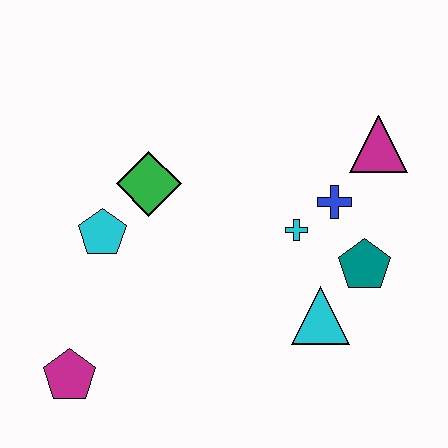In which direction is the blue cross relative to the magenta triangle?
The blue cross is below the magenta triangle.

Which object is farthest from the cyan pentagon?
The magenta triangle is farthest from the cyan pentagon.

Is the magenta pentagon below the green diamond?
Yes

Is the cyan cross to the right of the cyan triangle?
No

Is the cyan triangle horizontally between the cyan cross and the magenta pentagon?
No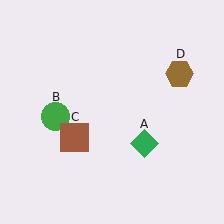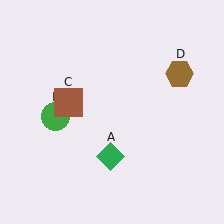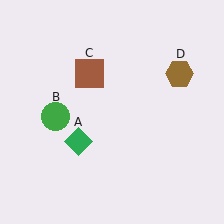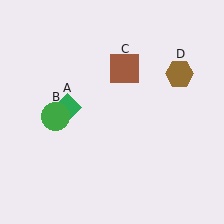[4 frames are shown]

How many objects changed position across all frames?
2 objects changed position: green diamond (object A), brown square (object C).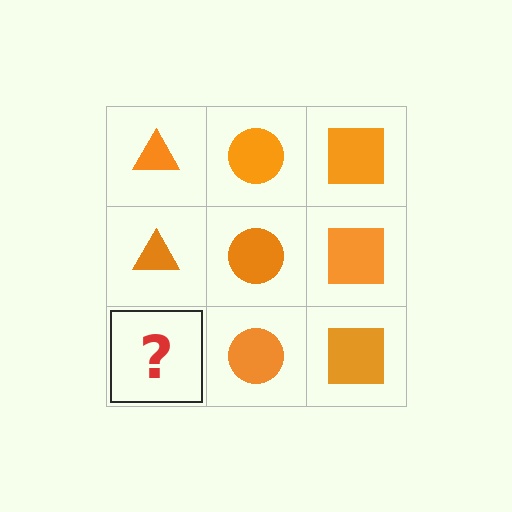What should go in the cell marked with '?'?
The missing cell should contain an orange triangle.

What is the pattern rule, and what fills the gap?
The rule is that each column has a consistent shape. The gap should be filled with an orange triangle.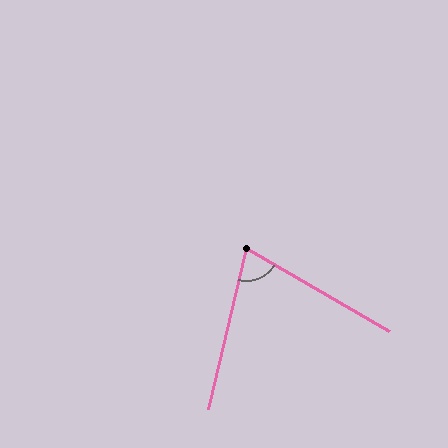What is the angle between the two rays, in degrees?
Approximately 73 degrees.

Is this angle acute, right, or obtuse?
It is acute.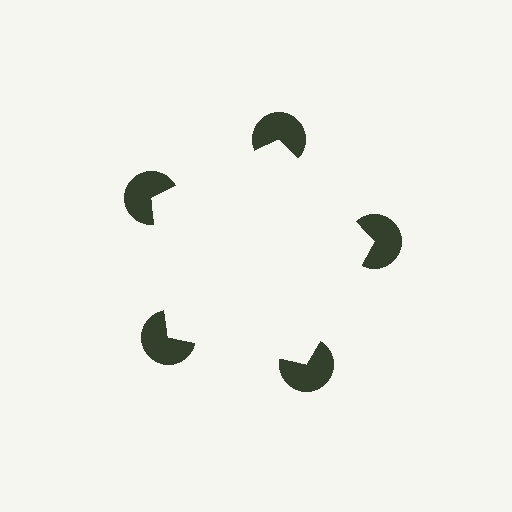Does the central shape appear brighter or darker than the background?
It typically appears slightly brighter than the background, even though no actual brightness change is drawn.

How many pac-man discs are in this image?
There are 5 — one at each vertex of the illusory pentagon.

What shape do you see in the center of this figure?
An illusory pentagon — its edges are inferred from the aligned wedge cuts in the pac-man discs, not physically drawn.